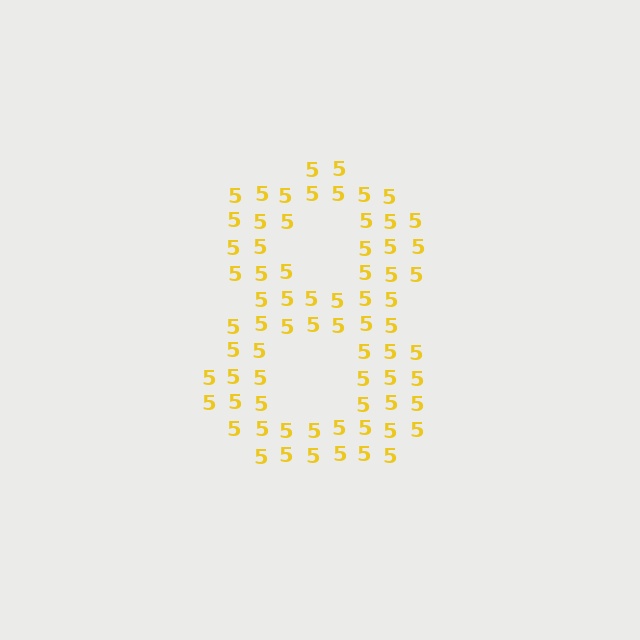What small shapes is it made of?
It is made of small digit 5's.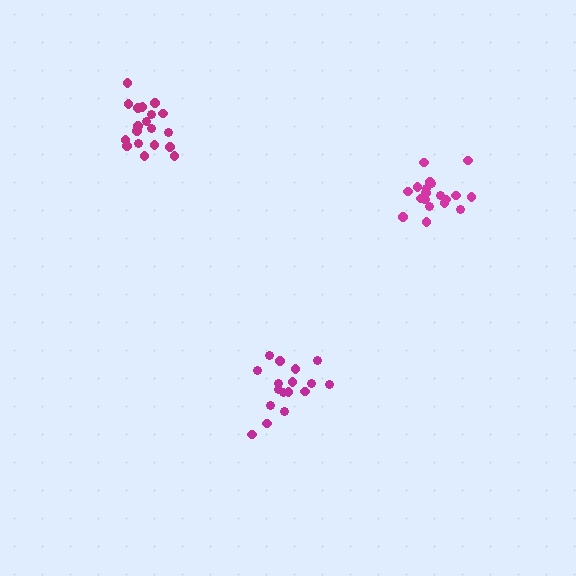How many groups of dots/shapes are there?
There are 3 groups.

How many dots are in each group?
Group 1: 17 dots, Group 2: 19 dots, Group 3: 19 dots (55 total).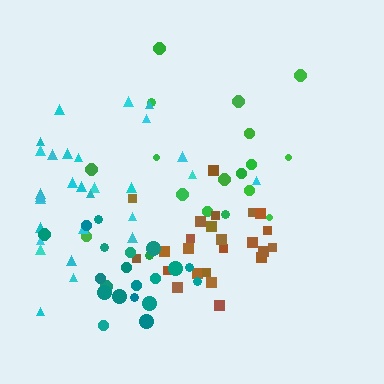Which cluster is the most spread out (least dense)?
Green.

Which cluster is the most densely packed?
Brown.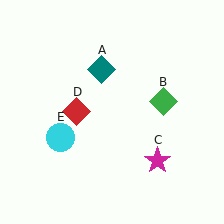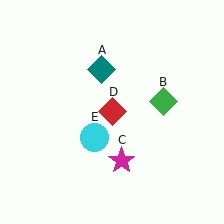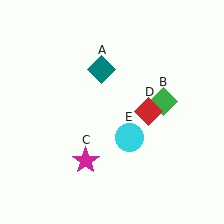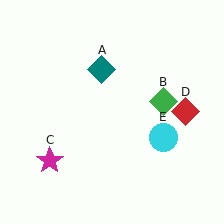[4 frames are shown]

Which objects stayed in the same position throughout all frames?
Teal diamond (object A) and green diamond (object B) remained stationary.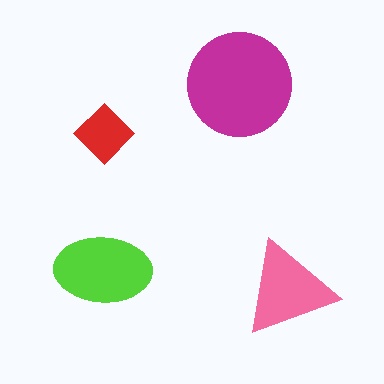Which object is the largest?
The magenta circle.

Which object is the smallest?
The red diamond.